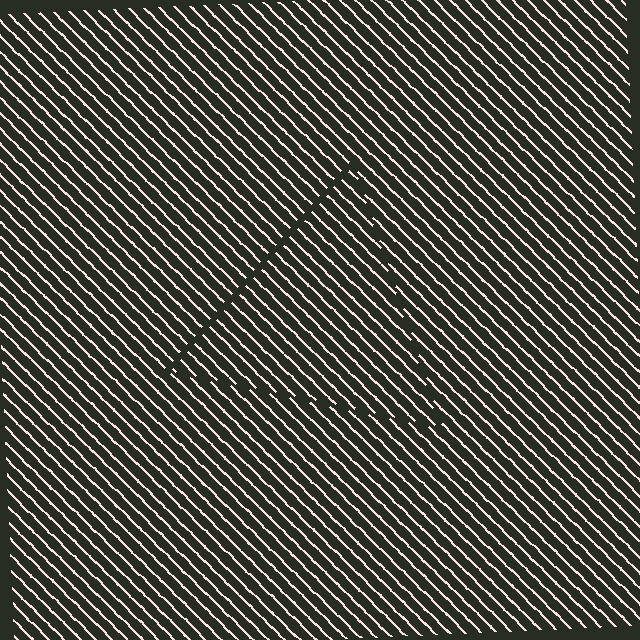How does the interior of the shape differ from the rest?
The interior of the shape contains the same grating, shifted by half a period — the contour is defined by the phase discontinuity where line-ends from the inner and outer gratings abut.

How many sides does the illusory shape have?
3 sides — the line-ends trace a triangle.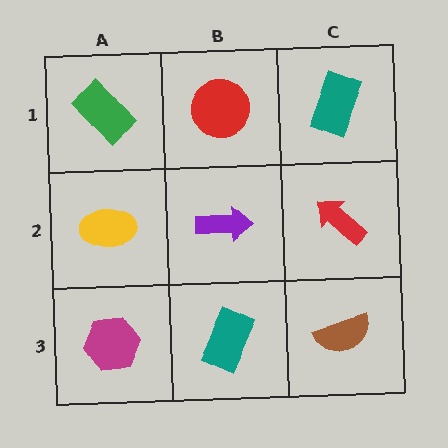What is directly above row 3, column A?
A yellow ellipse.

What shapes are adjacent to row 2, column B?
A red circle (row 1, column B), a teal rectangle (row 3, column B), a yellow ellipse (row 2, column A), a red arrow (row 2, column C).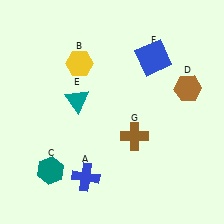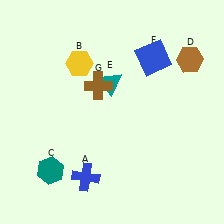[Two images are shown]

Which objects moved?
The objects that moved are: the brown hexagon (D), the teal triangle (E), the brown cross (G).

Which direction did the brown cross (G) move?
The brown cross (G) moved up.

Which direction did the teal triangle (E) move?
The teal triangle (E) moved right.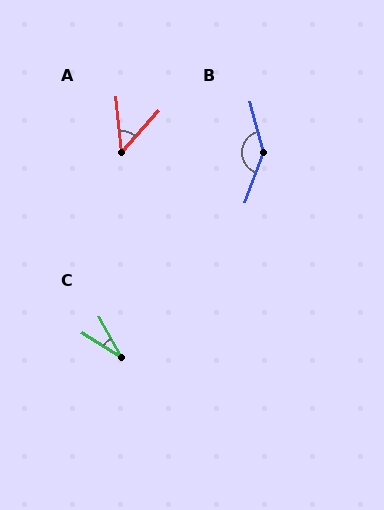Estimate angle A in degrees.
Approximately 48 degrees.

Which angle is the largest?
B, at approximately 145 degrees.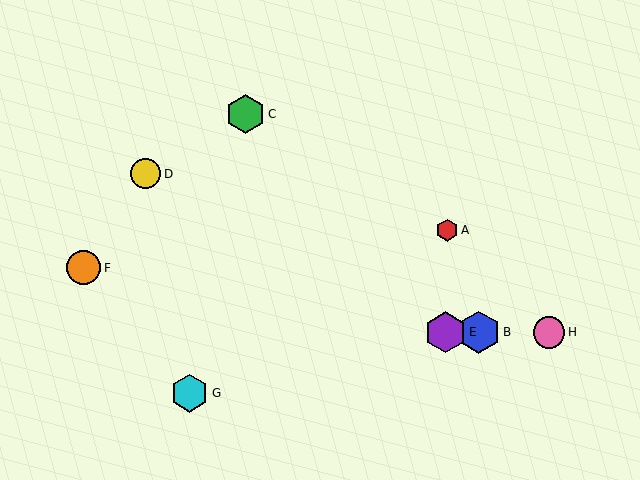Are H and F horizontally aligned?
No, H is at y≈332 and F is at y≈268.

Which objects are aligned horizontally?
Objects B, E, H are aligned horizontally.